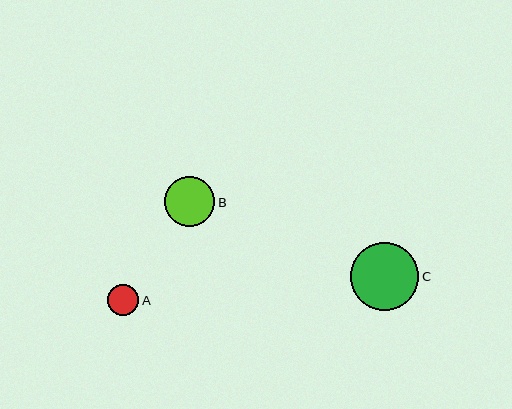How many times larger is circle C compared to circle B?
Circle C is approximately 1.4 times the size of circle B.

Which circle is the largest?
Circle C is the largest with a size of approximately 68 pixels.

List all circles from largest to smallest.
From largest to smallest: C, B, A.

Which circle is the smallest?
Circle A is the smallest with a size of approximately 31 pixels.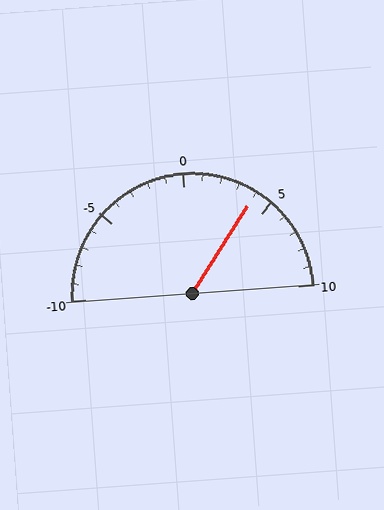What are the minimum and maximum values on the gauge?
The gauge ranges from -10 to 10.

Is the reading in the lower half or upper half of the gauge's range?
The reading is in the upper half of the range (-10 to 10).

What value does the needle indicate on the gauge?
The needle indicates approximately 4.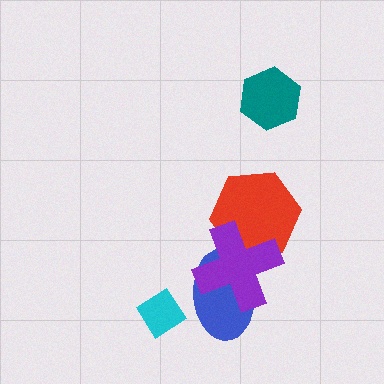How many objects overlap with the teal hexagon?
0 objects overlap with the teal hexagon.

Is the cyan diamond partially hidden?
No, no other shape covers it.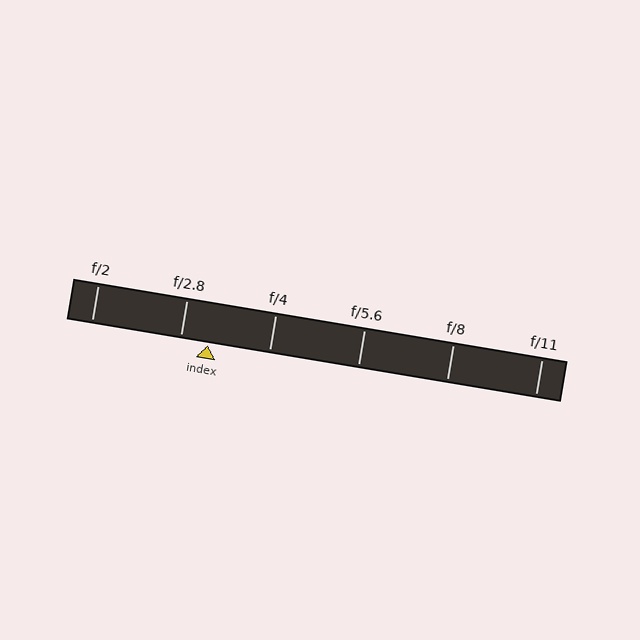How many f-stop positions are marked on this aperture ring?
There are 6 f-stop positions marked.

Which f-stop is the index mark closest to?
The index mark is closest to f/2.8.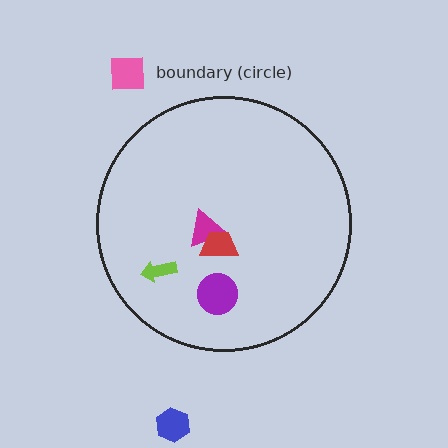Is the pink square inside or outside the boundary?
Outside.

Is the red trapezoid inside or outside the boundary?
Inside.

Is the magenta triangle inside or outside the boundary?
Inside.